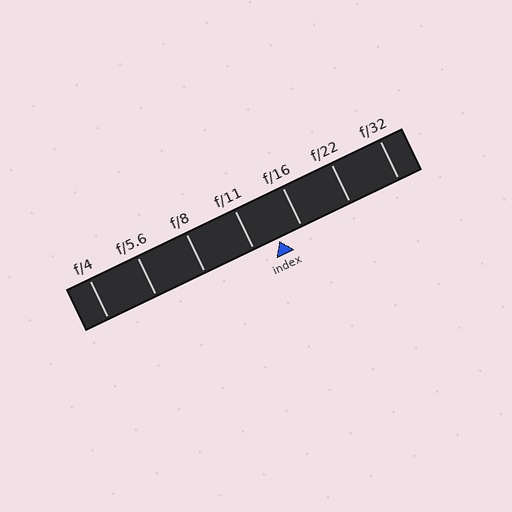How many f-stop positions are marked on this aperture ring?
There are 7 f-stop positions marked.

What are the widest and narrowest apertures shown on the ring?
The widest aperture shown is f/4 and the narrowest is f/32.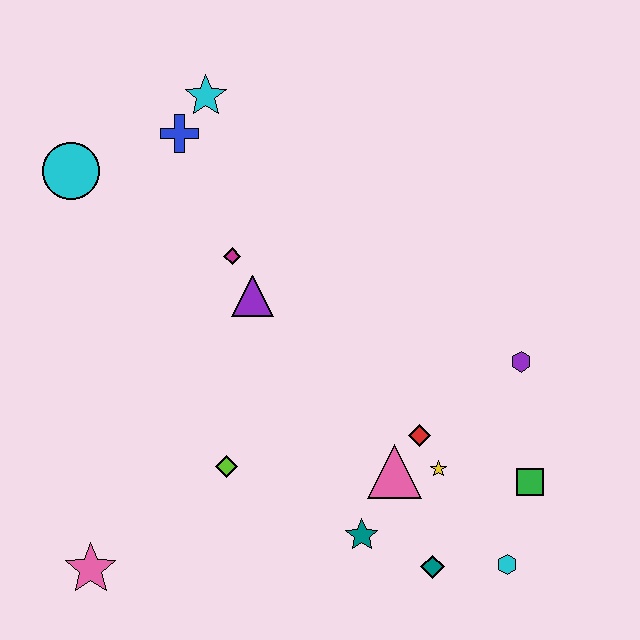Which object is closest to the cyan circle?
The blue cross is closest to the cyan circle.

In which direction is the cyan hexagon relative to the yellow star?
The cyan hexagon is below the yellow star.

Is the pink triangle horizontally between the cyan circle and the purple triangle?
No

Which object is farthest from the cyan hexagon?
The cyan circle is farthest from the cyan hexagon.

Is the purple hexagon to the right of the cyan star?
Yes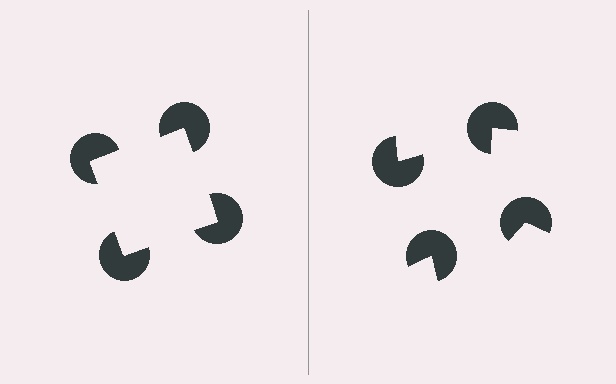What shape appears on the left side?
An illusory square.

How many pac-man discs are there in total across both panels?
8 — 4 on each side.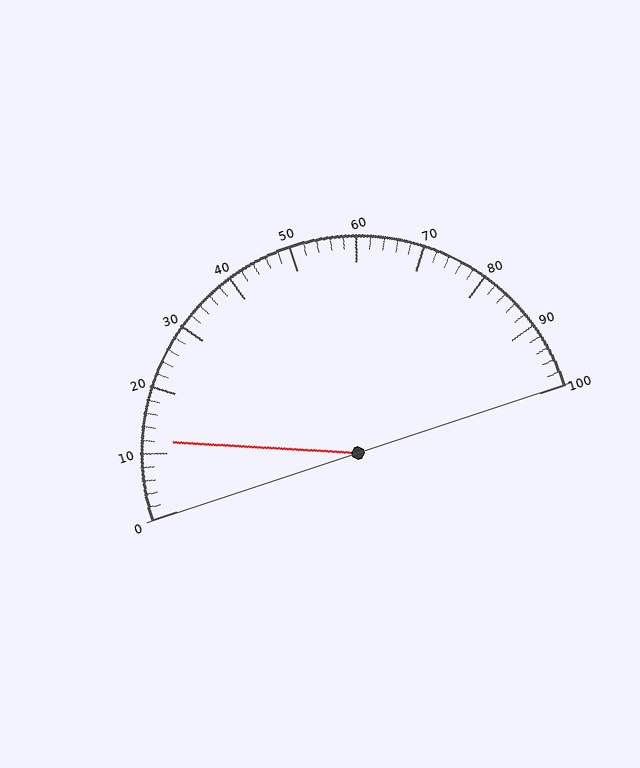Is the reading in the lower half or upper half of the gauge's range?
The reading is in the lower half of the range (0 to 100).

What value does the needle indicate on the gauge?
The needle indicates approximately 12.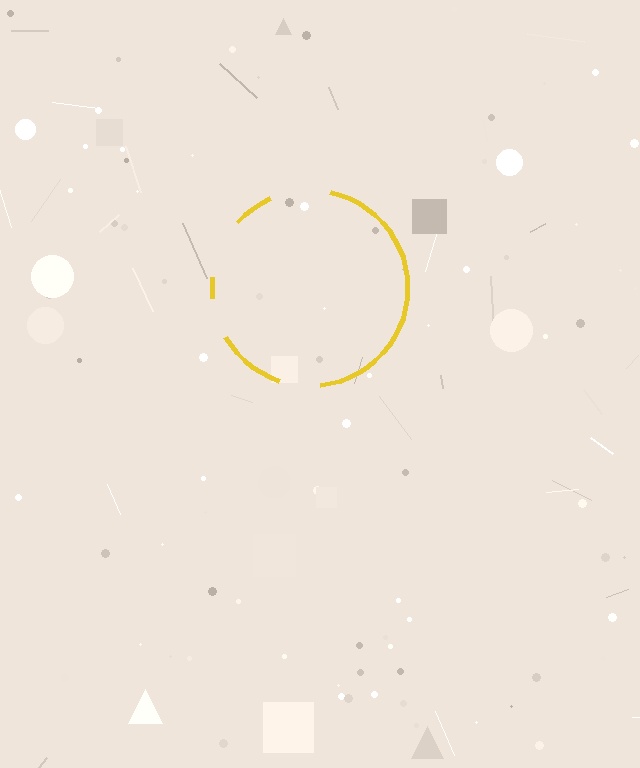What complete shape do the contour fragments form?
The contour fragments form a circle.